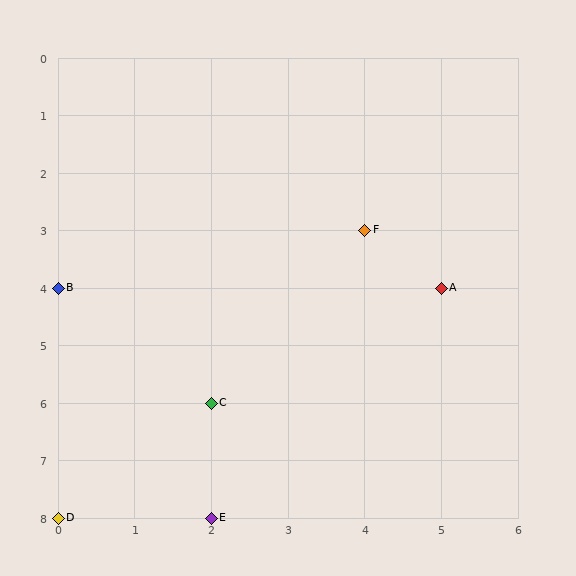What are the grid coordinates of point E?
Point E is at grid coordinates (2, 8).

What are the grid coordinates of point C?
Point C is at grid coordinates (2, 6).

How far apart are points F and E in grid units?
Points F and E are 2 columns and 5 rows apart (about 5.4 grid units diagonally).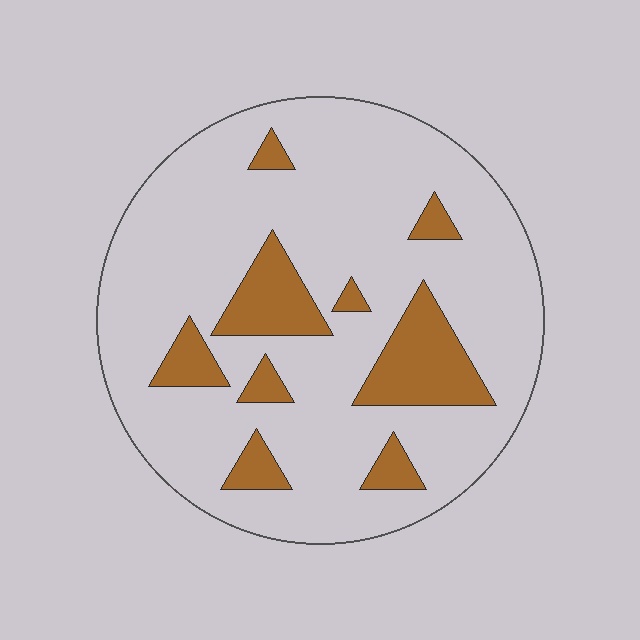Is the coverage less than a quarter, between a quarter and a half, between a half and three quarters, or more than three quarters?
Less than a quarter.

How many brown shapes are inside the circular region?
9.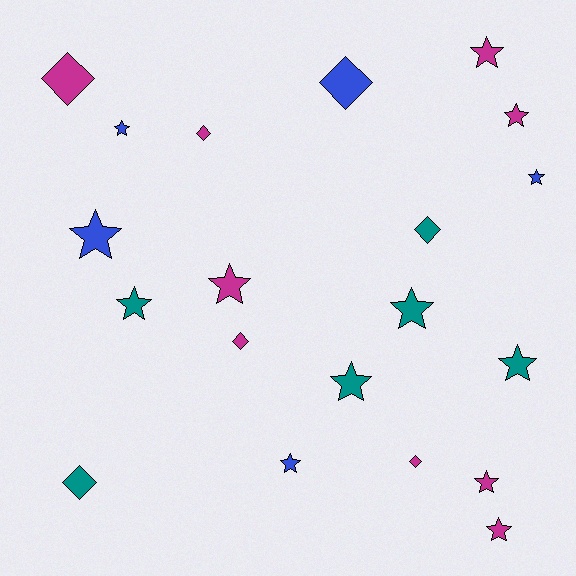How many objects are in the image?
There are 20 objects.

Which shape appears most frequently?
Star, with 13 objects.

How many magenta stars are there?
There are 5 magenta stars.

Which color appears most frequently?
Magenta, with 9 objects.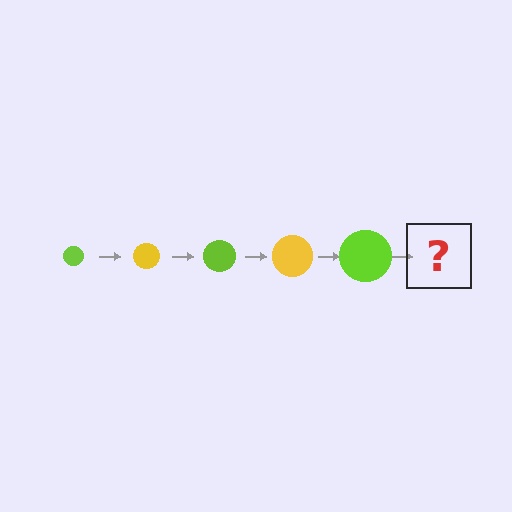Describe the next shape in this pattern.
It should be a yellow circle, larger than the previous one.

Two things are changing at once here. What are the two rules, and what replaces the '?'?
The two rules are that the circle grows larger each step and the color cycles through lime and yellow. The '?' should be a yellow circle, larger than the previous one.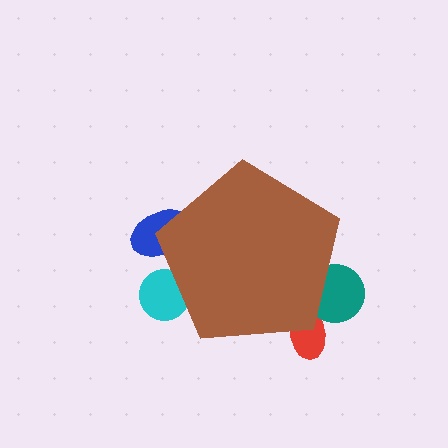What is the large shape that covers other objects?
A brown pentagon.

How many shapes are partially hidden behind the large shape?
4 shapes are partially hidden.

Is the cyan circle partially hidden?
Yes, the cyan circle is partially hidden behind the brown pentagon.